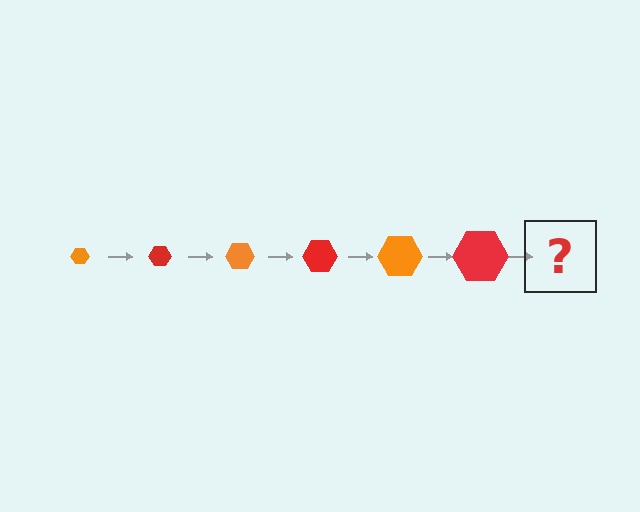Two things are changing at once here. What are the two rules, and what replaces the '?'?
The two rules are that the hexagon grows larger each step and the color cycles through orange and red. The '?' should be an orange hexagon, larger than the previous one.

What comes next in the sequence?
The next element should be an orange hexagon, larger than the previous one.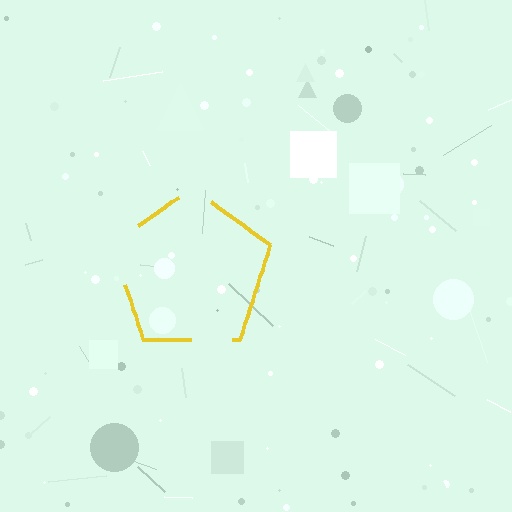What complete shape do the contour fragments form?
The contour fragments form a pentagon.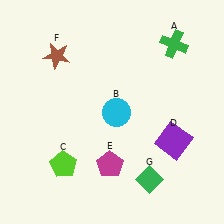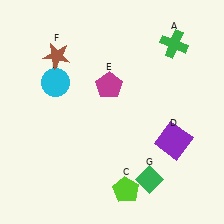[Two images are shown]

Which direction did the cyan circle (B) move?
The cyan circle (B) moved left.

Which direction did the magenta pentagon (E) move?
The magenta pentagon (E) moved up.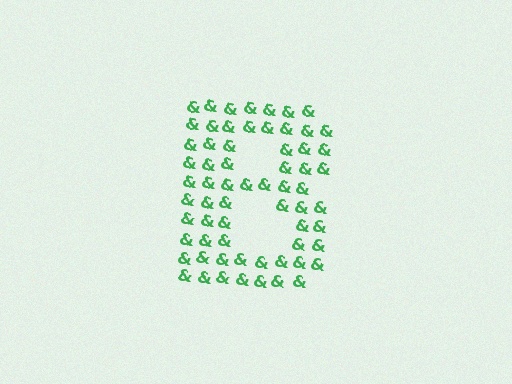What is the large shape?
The large shape is the letter B.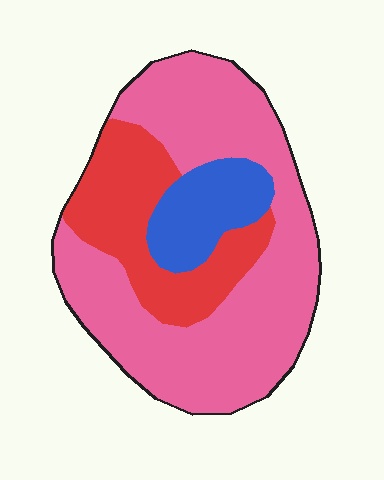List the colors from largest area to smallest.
From largest to smallest: pink, red, blue.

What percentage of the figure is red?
Red covers roughly 25% of the figure.